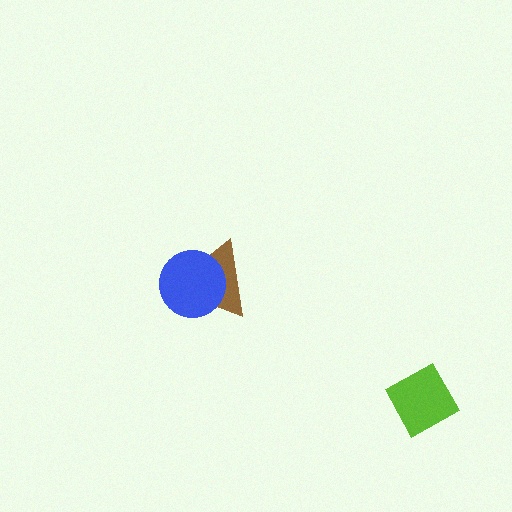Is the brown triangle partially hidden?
Yes, it is partially covered by another shape.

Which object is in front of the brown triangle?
The blue circle is in front of the brown triangle.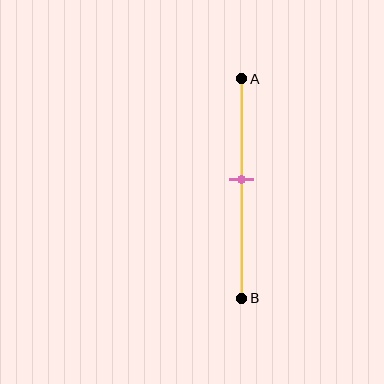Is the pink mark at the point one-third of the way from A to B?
No, the mark is at about 45% from A, not at the 33% one-third point.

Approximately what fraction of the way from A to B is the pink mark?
The pink mark is approximately 45% of the way from A to B.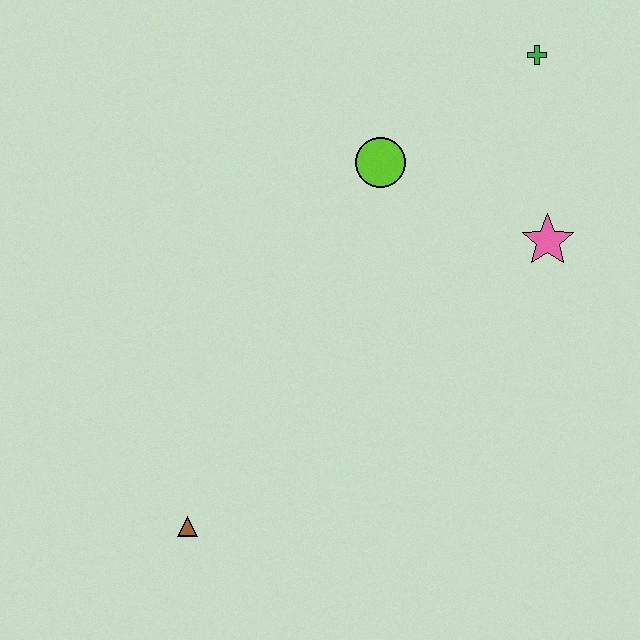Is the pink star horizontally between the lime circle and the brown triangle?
No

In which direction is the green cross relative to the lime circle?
The green cross is to the right of the lime circle.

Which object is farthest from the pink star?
The brown triangle is farthest from the pink star.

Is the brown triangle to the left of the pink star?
Yes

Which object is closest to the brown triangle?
The lime circle is closest to the brown triangle.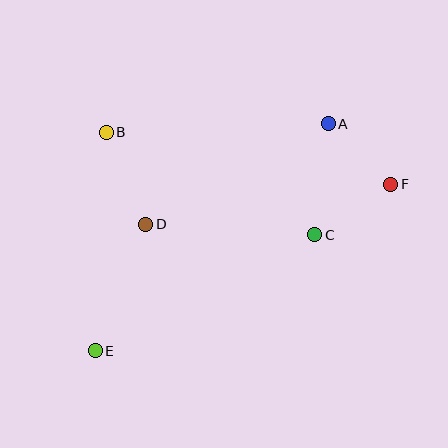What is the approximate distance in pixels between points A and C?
The distance between A and C is approximately 112 pixels.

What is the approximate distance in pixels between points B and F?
The distance between B and F is approximately 289 pixels.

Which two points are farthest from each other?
Points E and F are farthest from each other.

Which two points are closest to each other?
Points A and F are closest to each other.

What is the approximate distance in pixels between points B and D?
The distance between B and D is approximately 100 pixels.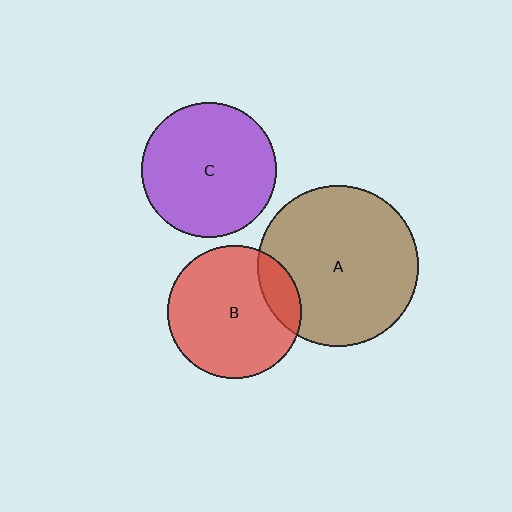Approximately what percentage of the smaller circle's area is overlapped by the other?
Approximately 15%.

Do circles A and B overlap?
Yes.